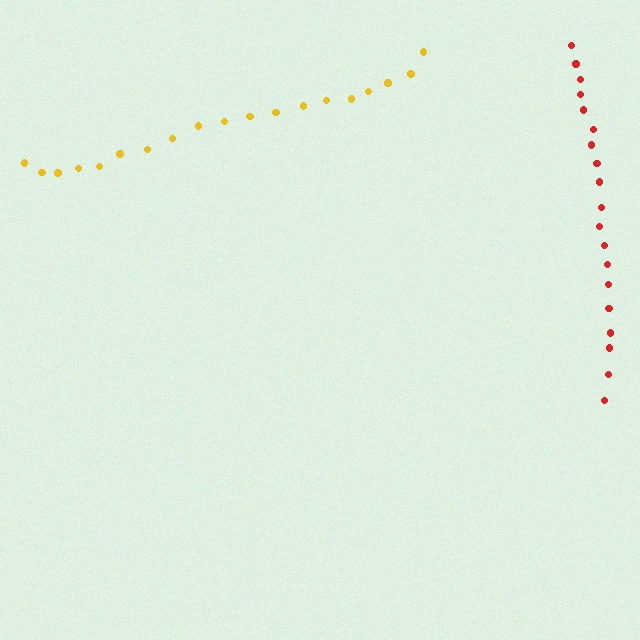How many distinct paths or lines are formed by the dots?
There are 2 distinct paths.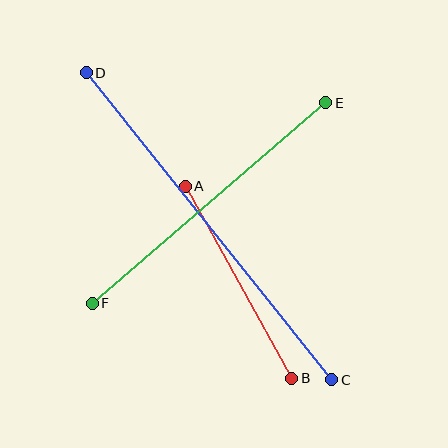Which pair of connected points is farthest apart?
Points C and D are farthest apart.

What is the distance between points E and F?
The distance is approximately 308 pixels.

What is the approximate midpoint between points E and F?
The midpoint is at approximately (209, 203) pixels.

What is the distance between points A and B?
The distance is approximately 219 pixels.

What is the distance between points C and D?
The distance is approximately 393 pixels.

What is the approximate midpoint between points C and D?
The midpoint is at approximately (209, 226) pixels.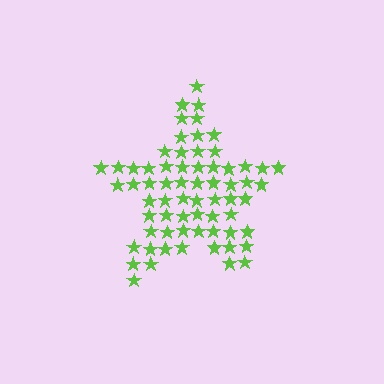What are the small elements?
The small elements are stars.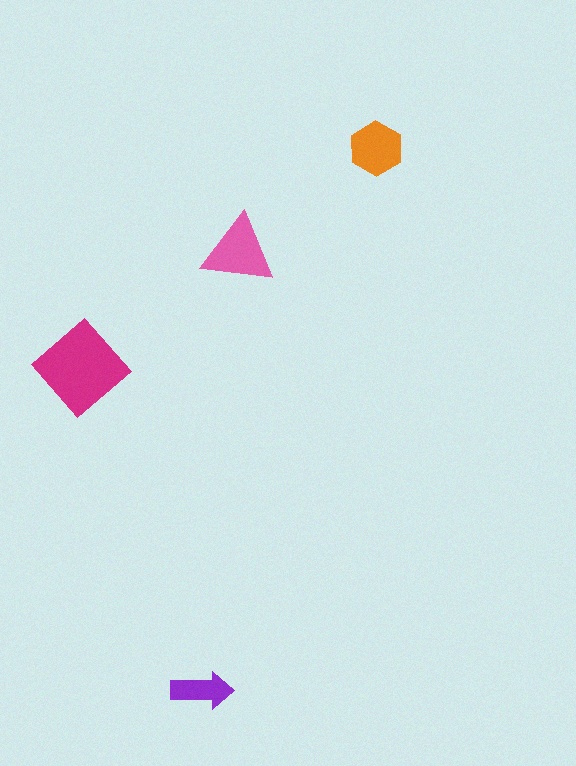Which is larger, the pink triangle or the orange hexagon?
The pink triangle.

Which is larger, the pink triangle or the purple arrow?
The pink triangle.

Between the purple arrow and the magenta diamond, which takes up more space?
The magenta diamond.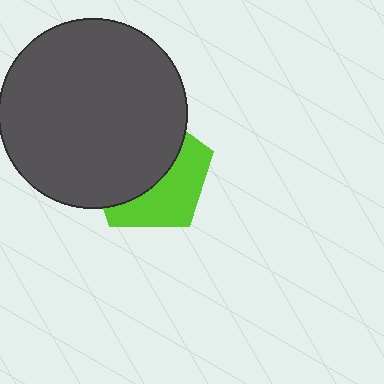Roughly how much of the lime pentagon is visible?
A small part of it is visible (roughly 43%).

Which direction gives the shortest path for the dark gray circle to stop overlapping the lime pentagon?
Moving toward the upper-left gives the shortest separation.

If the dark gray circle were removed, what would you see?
You would see the complete lime pentagon.